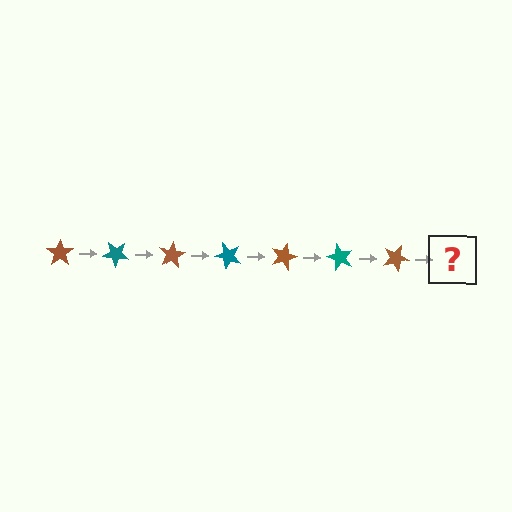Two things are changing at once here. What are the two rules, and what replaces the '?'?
The two rules are that it rotates 40 degrees each step and the color cycles through brown and teal. The '?' should be a teal star, rotated 280 degrees from the start.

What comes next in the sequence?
The next element should be a teal star, rotated 280 degrees from the start.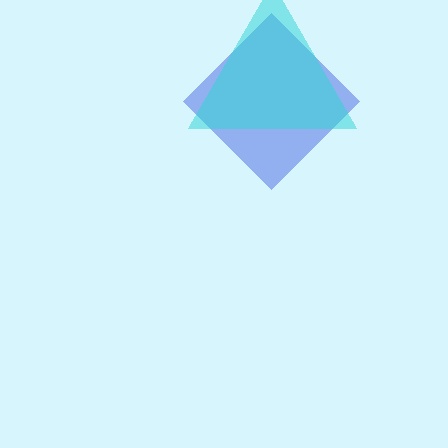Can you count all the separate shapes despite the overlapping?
Yes, there are 2 separate shapes.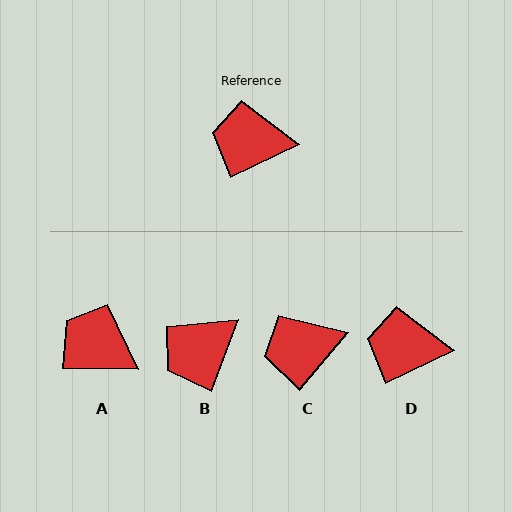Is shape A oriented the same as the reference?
No, it is off by about 27 degrees.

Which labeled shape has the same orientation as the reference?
D.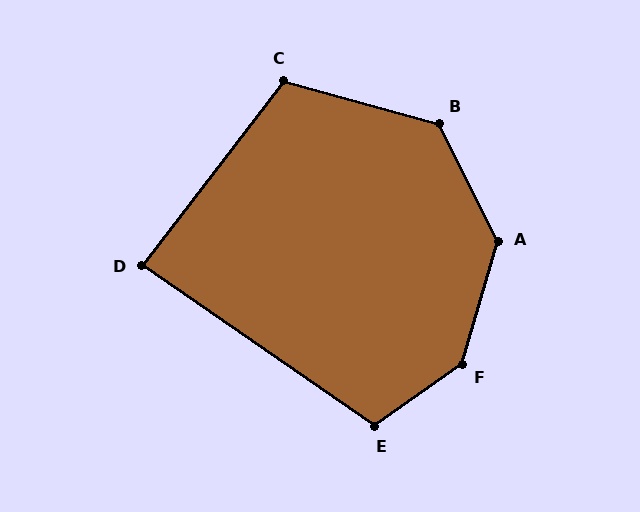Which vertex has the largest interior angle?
F, at approximately 142 degrees.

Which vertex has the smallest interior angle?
D, at approximately 87 degrees.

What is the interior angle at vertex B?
Approximately 131 degrees (obtuse).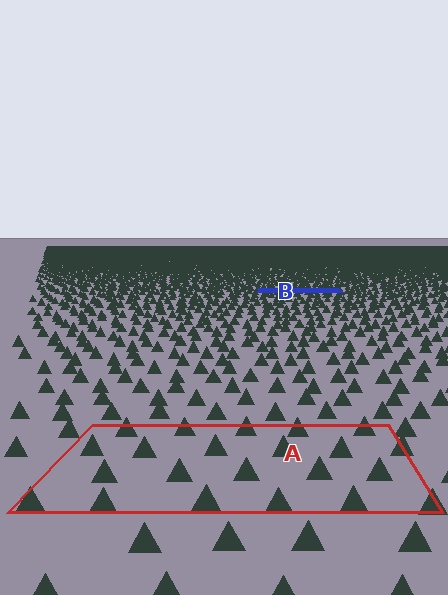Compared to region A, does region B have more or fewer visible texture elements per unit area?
Region B has more texture elements per unit area — they are packed more densely because it is farther away.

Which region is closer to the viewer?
Region A is closer. The texture elements there are larger and more spread out.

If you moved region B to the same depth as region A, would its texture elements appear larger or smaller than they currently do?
They would appear larger. At a closer depth, the same texture elements are projected at a bigger on-screen size.